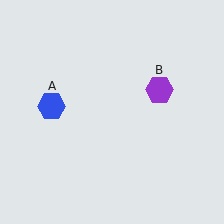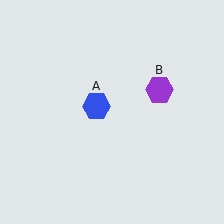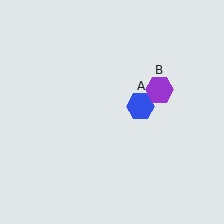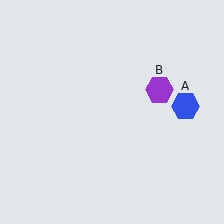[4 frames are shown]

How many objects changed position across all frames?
1 object changed position: blue hexagon (object A).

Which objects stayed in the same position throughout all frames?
Purple hexagon (object B) remained stationary.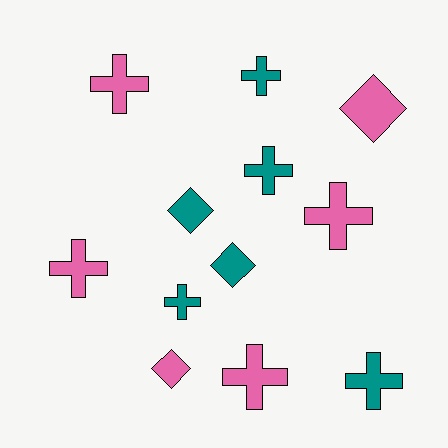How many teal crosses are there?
There are 4 teal crosses.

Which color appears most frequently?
Teal, with 6 objects.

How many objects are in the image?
There are 12 objects.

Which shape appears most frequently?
Cross, with 8 objects.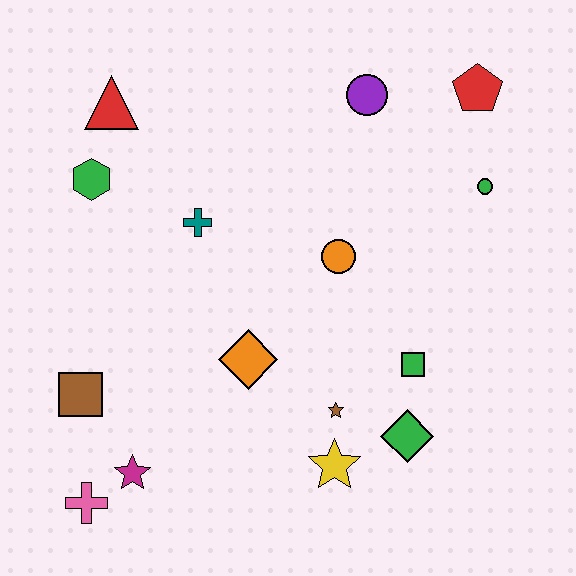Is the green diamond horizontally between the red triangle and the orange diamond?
No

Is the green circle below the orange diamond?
No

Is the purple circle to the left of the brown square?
No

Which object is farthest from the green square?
The red triangle is farthest from the green square.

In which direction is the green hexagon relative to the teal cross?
The green hexagon is to the left of the teal cross.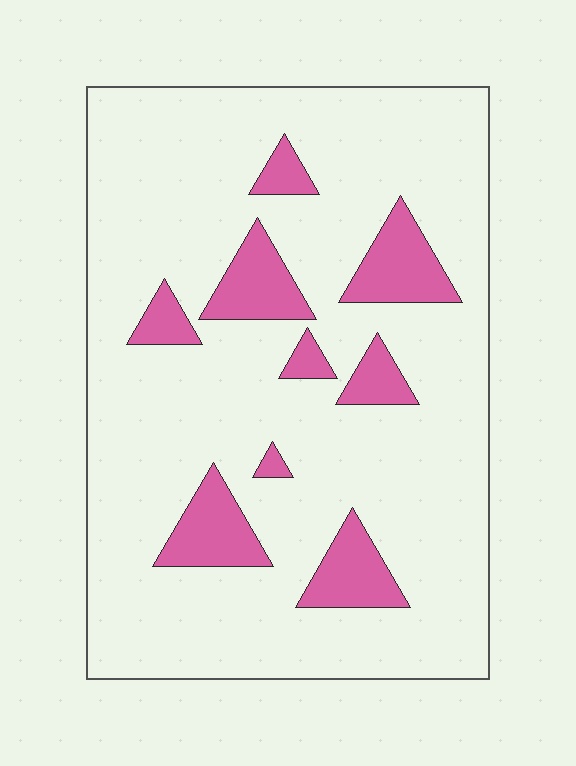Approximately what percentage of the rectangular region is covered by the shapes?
Approximately 15%.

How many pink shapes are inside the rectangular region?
9.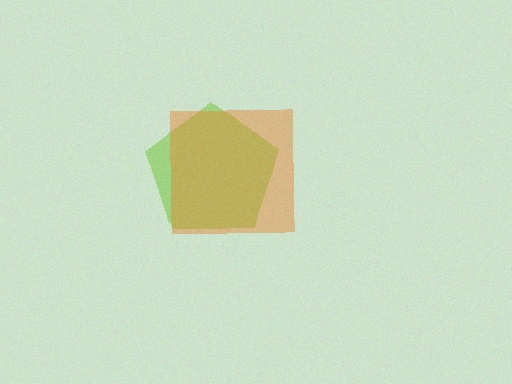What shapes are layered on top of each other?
The layered shapes are: a lime pentagon, an orange square.